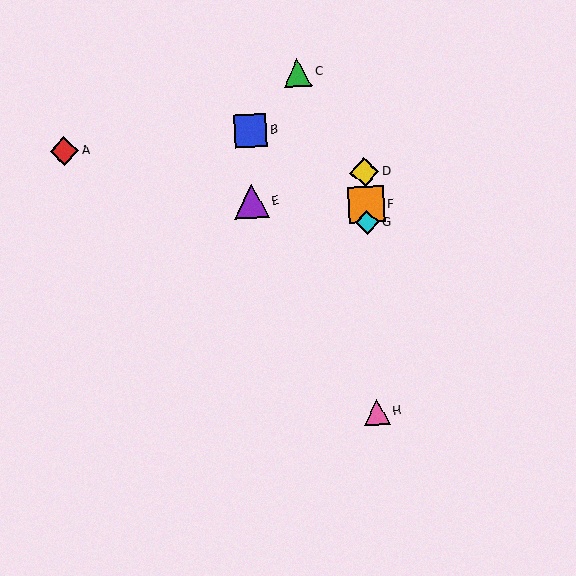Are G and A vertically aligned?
No, G is at x≈367 and A is at x≈64.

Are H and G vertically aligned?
Yes, both are at x≈377.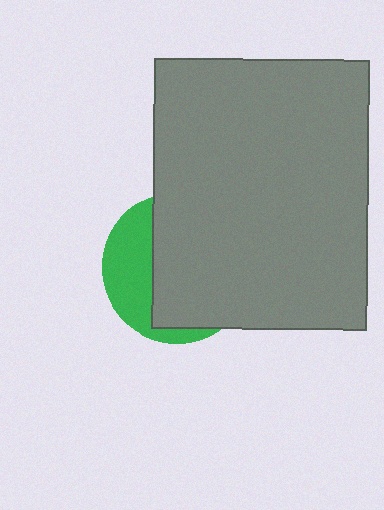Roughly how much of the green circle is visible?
A small part of it is visible (roughly 33%).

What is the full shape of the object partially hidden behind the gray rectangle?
The partially hidden object is a green circle.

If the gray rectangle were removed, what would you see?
You would see the complete green circle.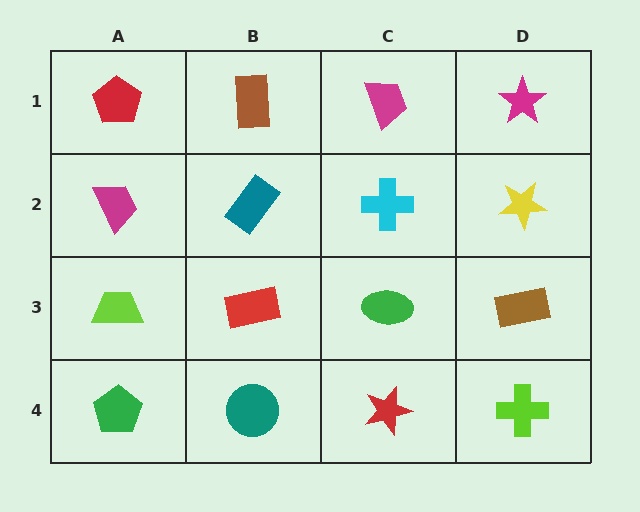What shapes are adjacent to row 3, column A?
A magenta trapezoid (row 2, column A), a green pentagon (row 4, column A), a red rectangle (row 3, column B).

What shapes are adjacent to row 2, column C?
A magenta trapezoid (row 1, column C), a green ellipse (row 3, column C), a teal rectangle (row 2, column B), a yellow star (row 2, column D).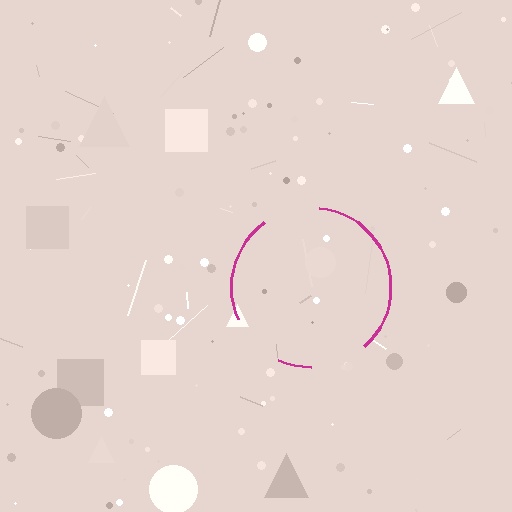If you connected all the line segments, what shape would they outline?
They would outline a circle.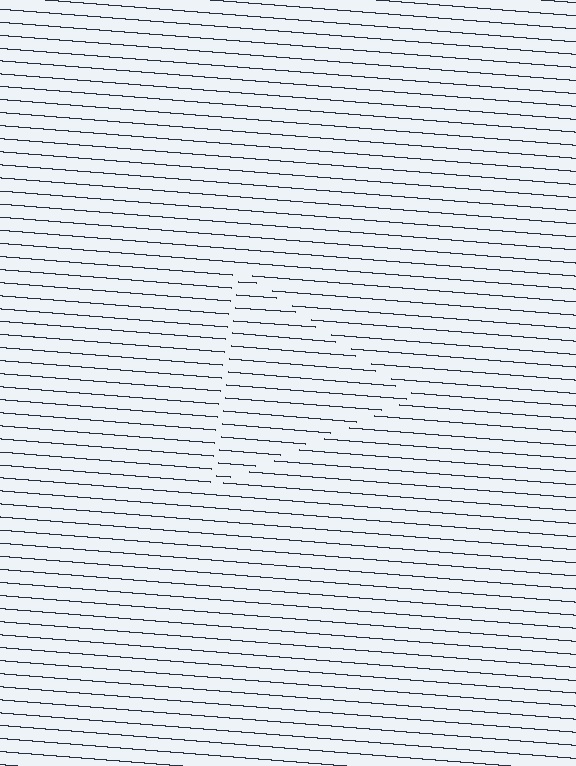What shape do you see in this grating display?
An illusory triangle. The interior of the shape contains the same grating, shifted by half a period — the contour is defined by the phase discontinuity where line-ends from the inner and outer gratings abut.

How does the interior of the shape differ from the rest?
The interior of the shape contains the same grating, shifted by half a period — the contour is defined by the phase discontinuity where line-ends from the inner and outer gratings abut.